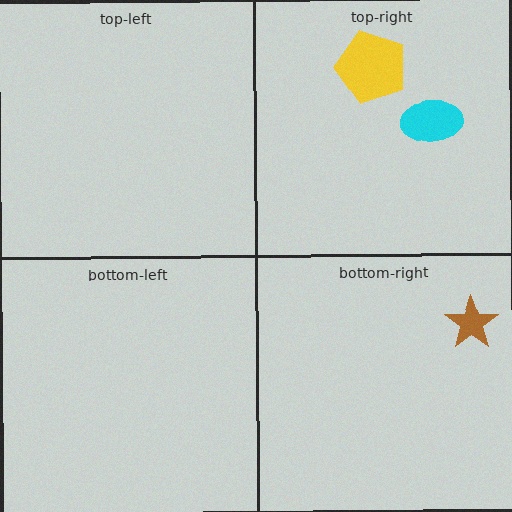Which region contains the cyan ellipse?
The top-right region.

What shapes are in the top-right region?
The yellow pentagon, the cyan ellipse.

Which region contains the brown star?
The bottom-right region.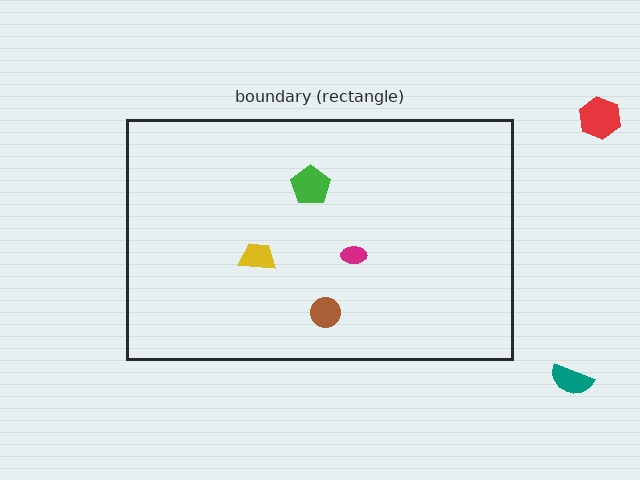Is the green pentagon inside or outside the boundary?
Inside.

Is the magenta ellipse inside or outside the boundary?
Inside.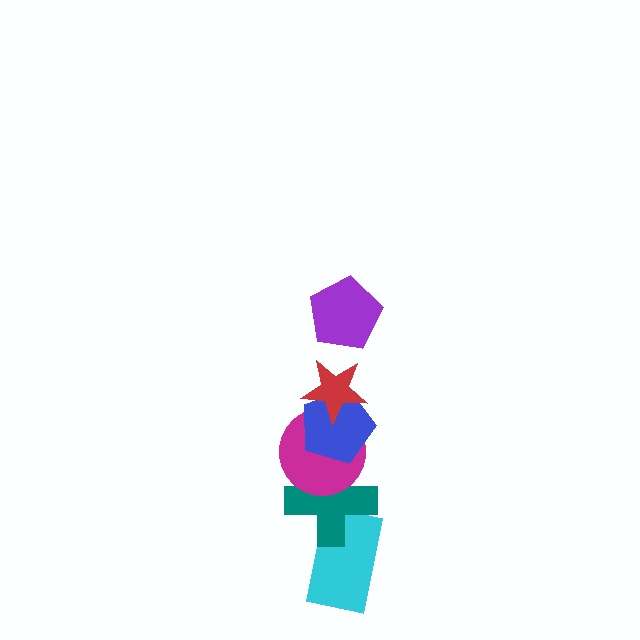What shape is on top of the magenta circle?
The blue pentagon is on top of the magenta circle.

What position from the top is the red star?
The red star is 2nd from the top.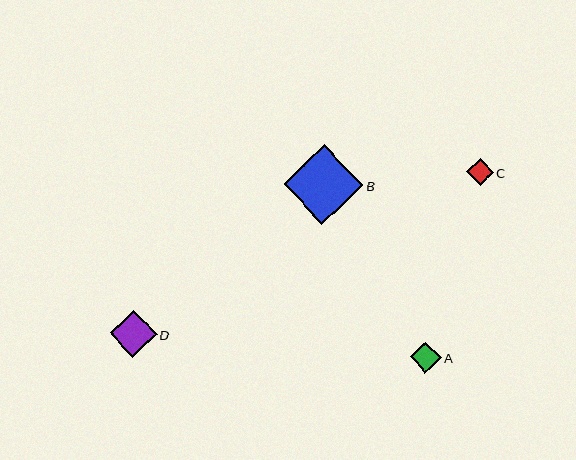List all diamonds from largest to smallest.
From largest to smallest: B, D, A, C.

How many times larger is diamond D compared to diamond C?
Diamond D is approximately 1.8 times the size of diamond C.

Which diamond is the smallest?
Diamond C is the smallest with a size of approximately 27 pixels.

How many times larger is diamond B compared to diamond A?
Diamond B is approximately 2.6 times the size of diamond A.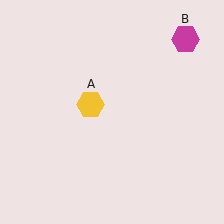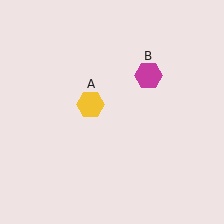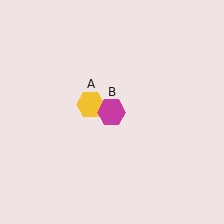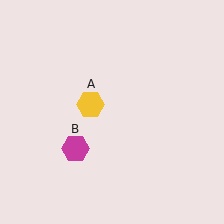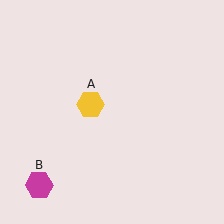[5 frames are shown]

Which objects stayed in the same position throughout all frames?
Yellow hexagon (object A) remained stationary.